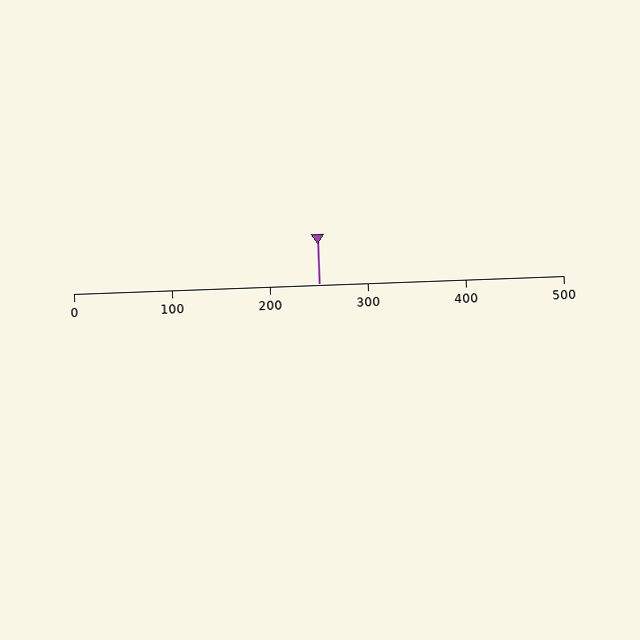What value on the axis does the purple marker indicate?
The marker indicates approximately 250.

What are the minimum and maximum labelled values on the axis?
The axis runs from 0 to 500.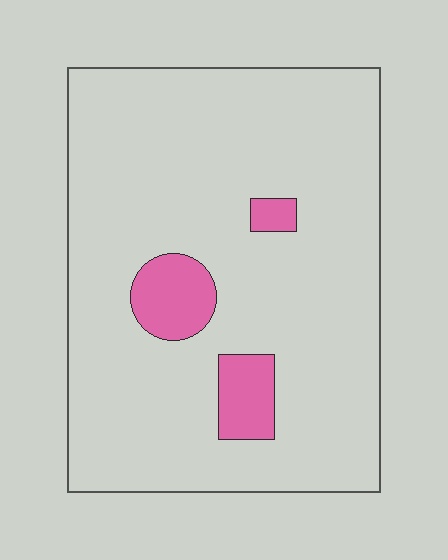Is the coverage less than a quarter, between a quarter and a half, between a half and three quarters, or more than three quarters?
Less than a quarter.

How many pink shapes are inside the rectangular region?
3.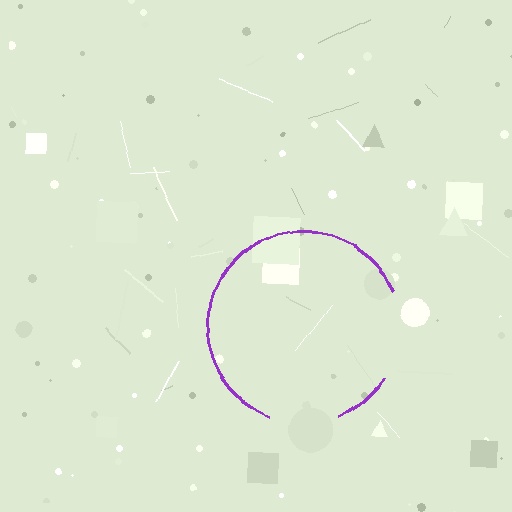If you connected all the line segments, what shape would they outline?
They would outline a circle.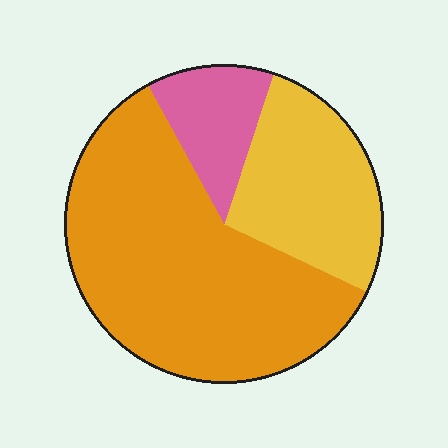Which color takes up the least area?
Pink, at roughly 15%.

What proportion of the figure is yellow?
Yellow covers around 25% of the figure.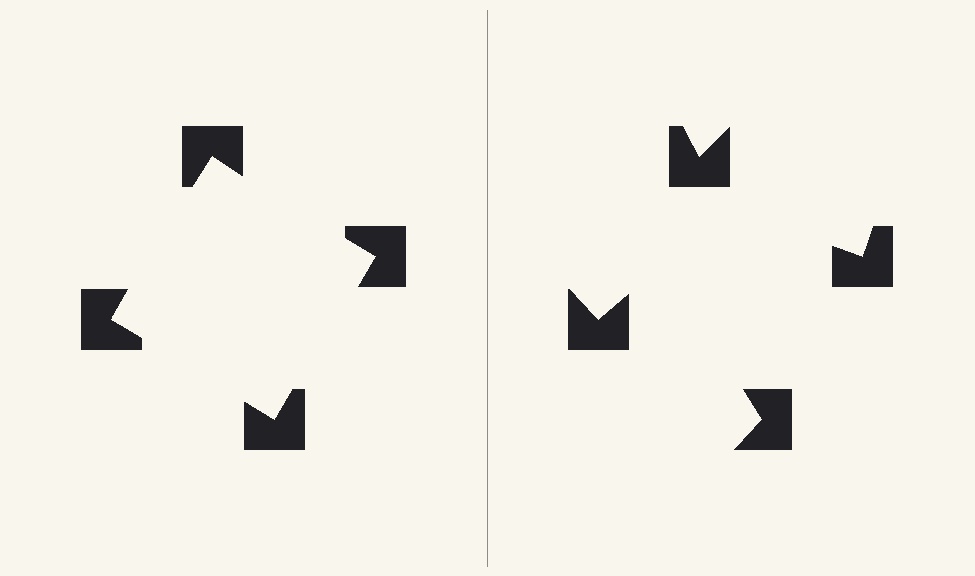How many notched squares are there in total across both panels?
8 — 4 on each side.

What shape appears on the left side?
An illusory square.